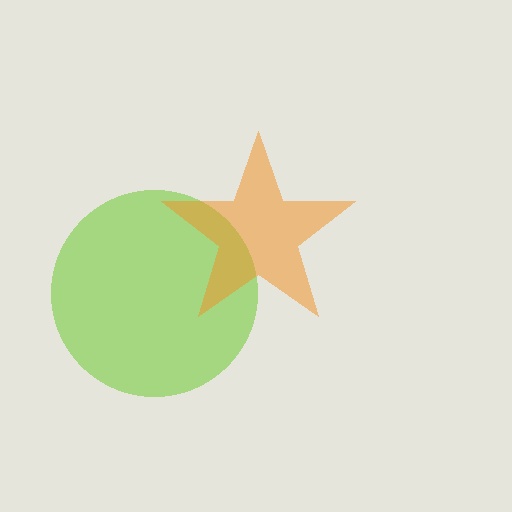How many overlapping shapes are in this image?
There are 2 overlapping shapes in the image.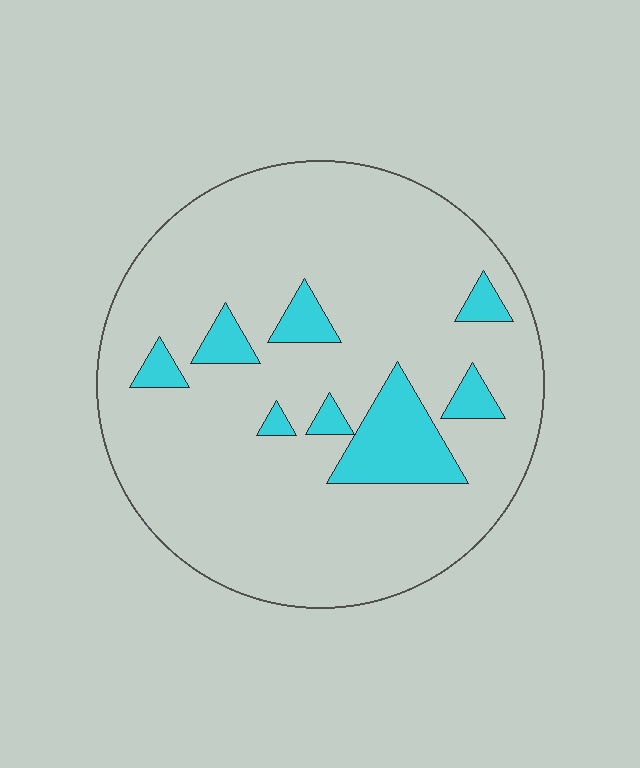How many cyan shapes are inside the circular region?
8.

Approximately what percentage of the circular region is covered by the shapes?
Approximately 15%.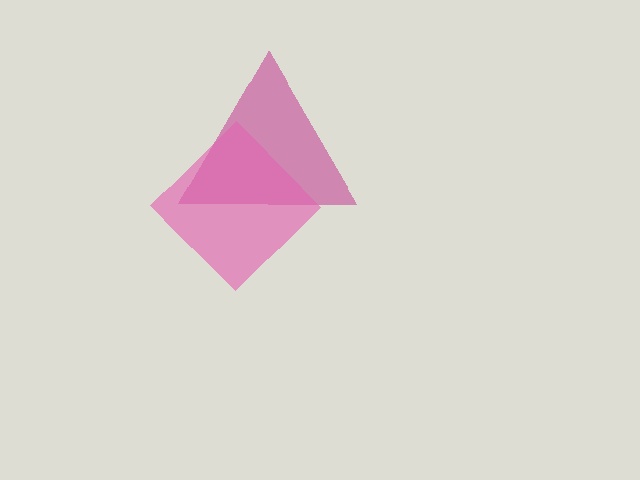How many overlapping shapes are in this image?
There are 2 overlapping shapes in the image.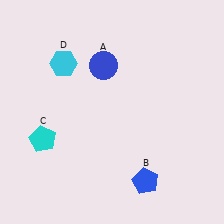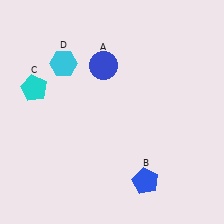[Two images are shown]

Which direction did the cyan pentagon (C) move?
The cyan pentagon (C) moved up.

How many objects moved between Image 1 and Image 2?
1 object moved between the two images.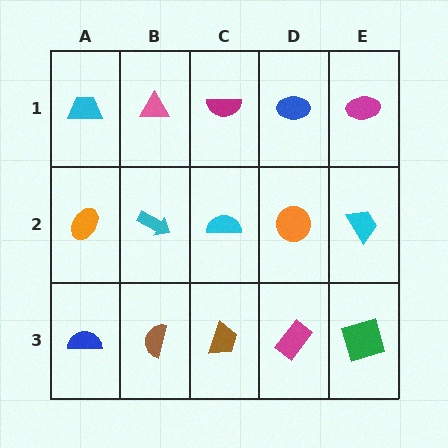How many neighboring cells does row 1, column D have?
3.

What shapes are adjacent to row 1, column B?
A cyan arrow (row 2, column B), a cyan trapezoid (row 1, column A), a magenta semicircle (row 1, column C).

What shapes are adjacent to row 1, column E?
A cyan trapezoid (row 2, column E), a blue ellipse (row 1, column D).